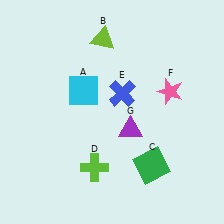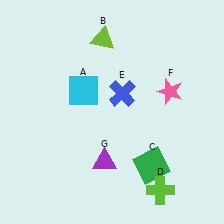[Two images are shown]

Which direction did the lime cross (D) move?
The lime cross (D) moved right.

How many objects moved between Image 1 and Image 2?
2 objects moved between the two images.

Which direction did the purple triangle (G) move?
The purple triangle (G) moved down.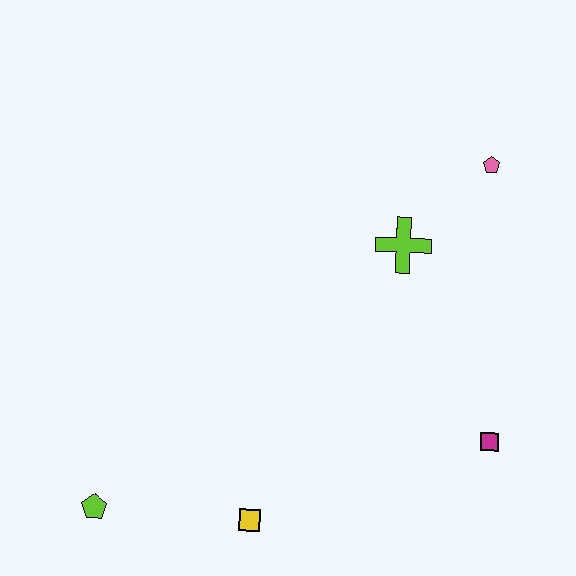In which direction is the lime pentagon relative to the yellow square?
The lime pentagon is to the left of the yellow square.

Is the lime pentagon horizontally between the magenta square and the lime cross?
No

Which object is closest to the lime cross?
The pink pentagon is closest to the lime cross.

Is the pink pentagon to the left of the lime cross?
No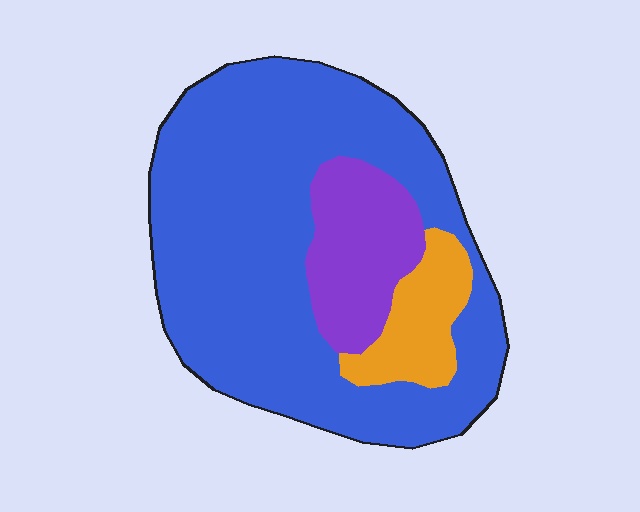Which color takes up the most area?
Blue, at roughly 75%.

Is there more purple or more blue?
Blue.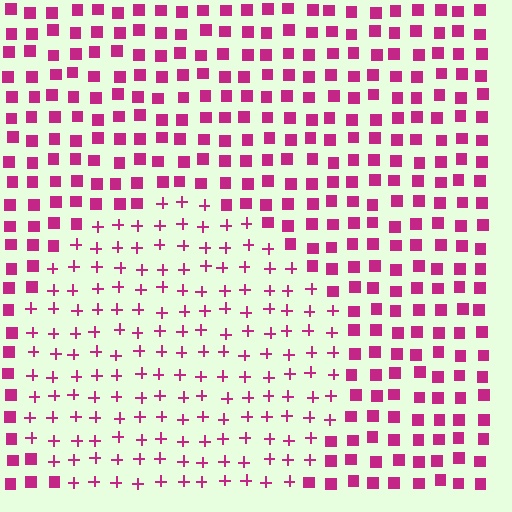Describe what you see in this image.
The image is filled with small magenta elements arranged in a uniform grid. A circle-shaped region contains plus signs, while the surrounding area contains squares. The boundary is defined purely by the change in element shape.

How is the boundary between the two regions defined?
The boundary is defined by a change in element shape: plus signs inside vs. squares outside. All elements share the same color and spacing.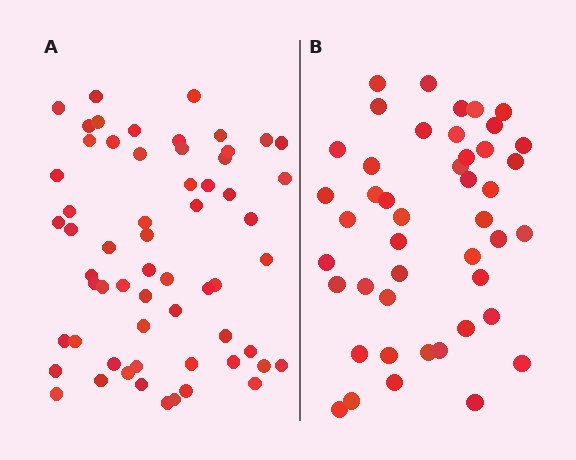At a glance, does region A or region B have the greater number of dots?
Region A (the left region) has more dots.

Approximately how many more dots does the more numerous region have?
Region A has approximately 15 more dots than region B.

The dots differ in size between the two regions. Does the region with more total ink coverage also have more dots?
No. Region B has more total ink coverage because its dots are larger, but region A actually contains more individual dots. Total area can be misleading — the number of items is what matters here.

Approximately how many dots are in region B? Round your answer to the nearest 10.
About 40 dots. (The exact count is 45, which rounds to 40.)